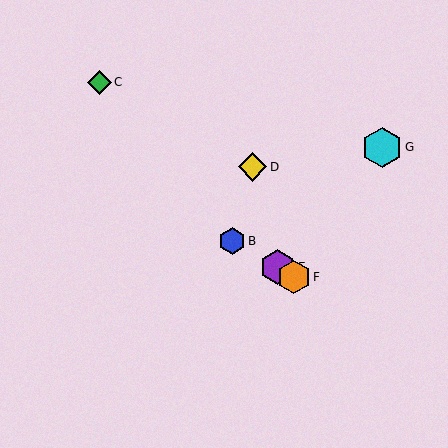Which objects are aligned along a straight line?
Objects A, B, E, F are aligned along a straight line.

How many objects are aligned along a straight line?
4 objects (A, B, E, F) are aligned along a straight line.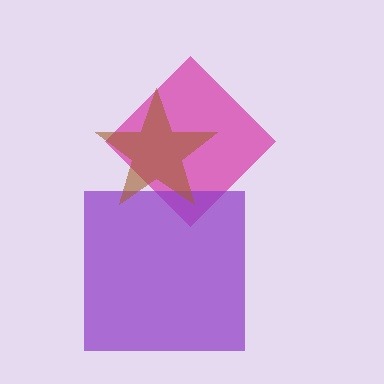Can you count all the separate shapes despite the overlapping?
Yes, there are 3 separate shapes.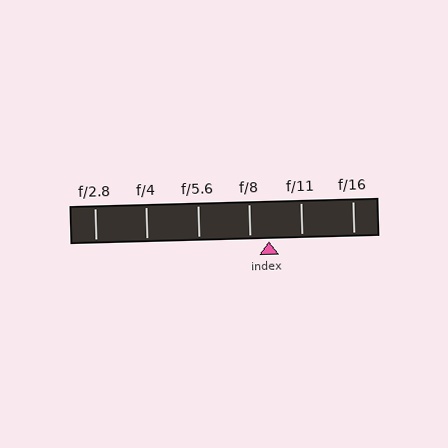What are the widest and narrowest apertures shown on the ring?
The widest aperture shown is f/2.8 and the narrowest is f/16.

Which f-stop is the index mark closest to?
The index mark is closest to f/8.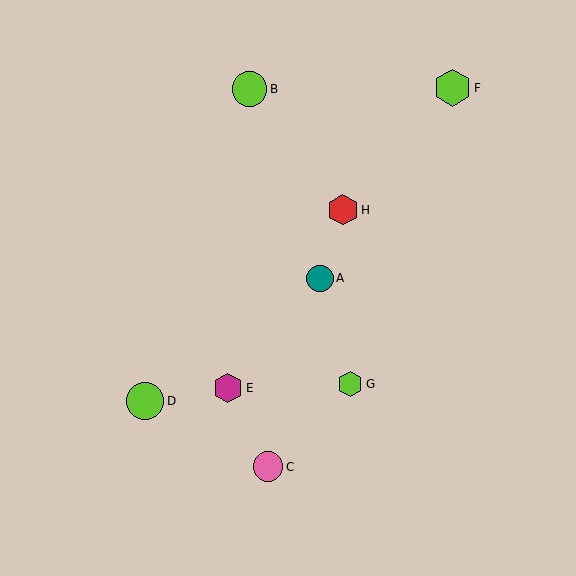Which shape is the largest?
The lime hexagon (labeled F) is the largest.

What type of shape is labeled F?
Shape F is a lime hexagon.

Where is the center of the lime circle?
The center of the lime circle is at (250, 89).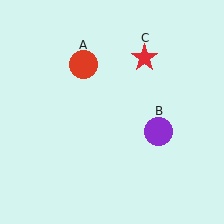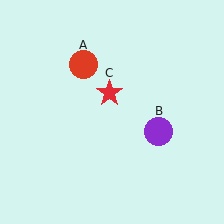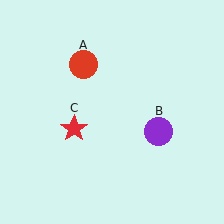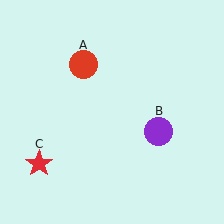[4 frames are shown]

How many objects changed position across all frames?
1 object changed position: red star (object C).